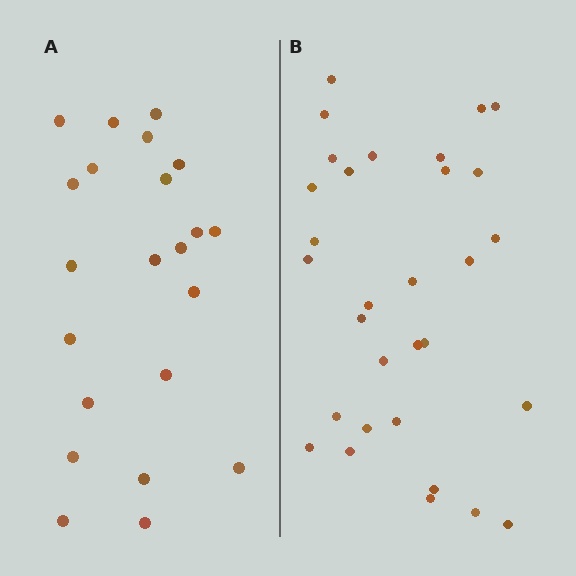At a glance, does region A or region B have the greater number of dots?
Region B (the right region) has more dots.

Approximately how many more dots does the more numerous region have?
Region B has roughly 8 or so more dots than region A.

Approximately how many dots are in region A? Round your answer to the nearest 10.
About 20 dots. (The exact count is 22, which rounds to 20.)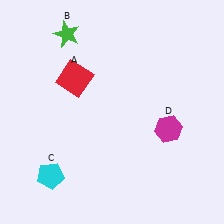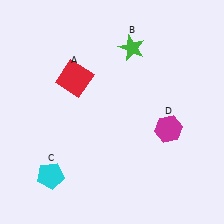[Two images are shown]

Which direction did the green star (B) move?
The green star (B) moved right.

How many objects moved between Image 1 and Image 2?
1 object moved between the two images.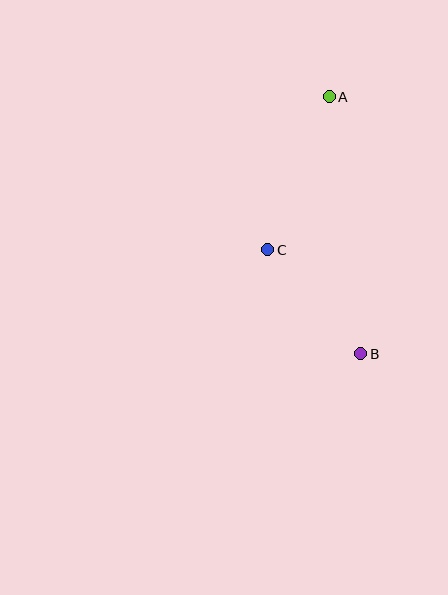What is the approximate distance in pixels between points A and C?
The distance between A and C is approximately 165 pixels.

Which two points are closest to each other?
Points B and C are closest to each other.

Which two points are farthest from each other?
Points A and B are farthest from each other.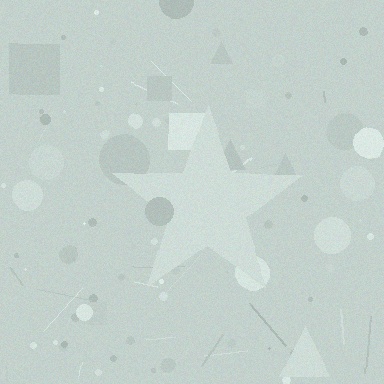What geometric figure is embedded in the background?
A star is embedded in the background.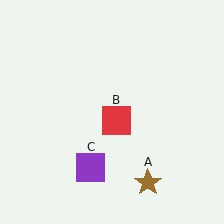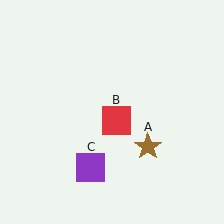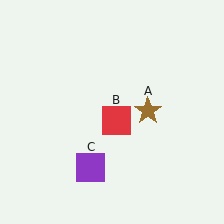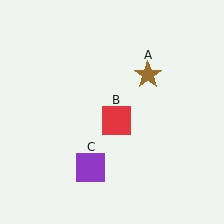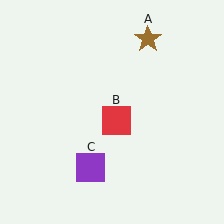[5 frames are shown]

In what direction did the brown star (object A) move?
The brown star (object A) moved up.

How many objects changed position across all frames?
1 object changed position: brown star (object A).